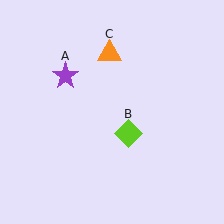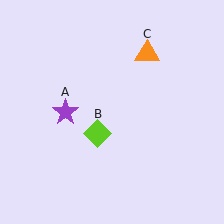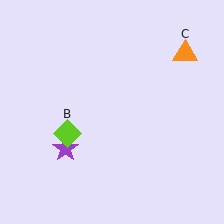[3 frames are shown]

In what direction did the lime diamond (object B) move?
The lime diamond (object B) moved left.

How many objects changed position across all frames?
3 objects changed position: purple star (object A), lime diamond (object B), orange triangle (object C).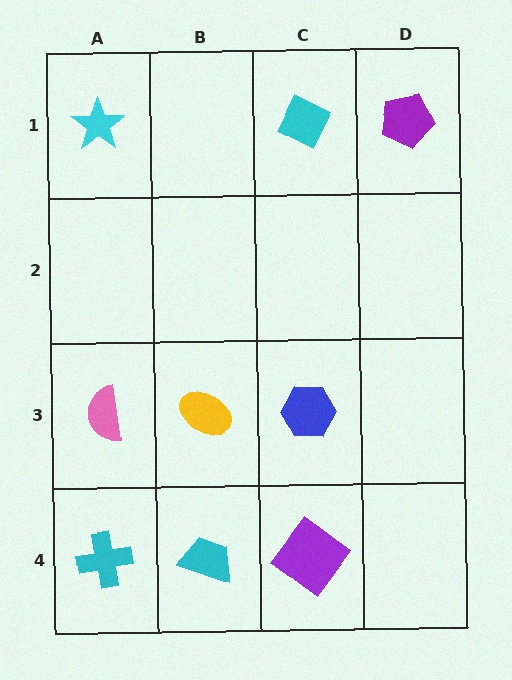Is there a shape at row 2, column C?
No, that cell is empty.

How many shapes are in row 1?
3 shapes.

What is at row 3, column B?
A yellow ellipse.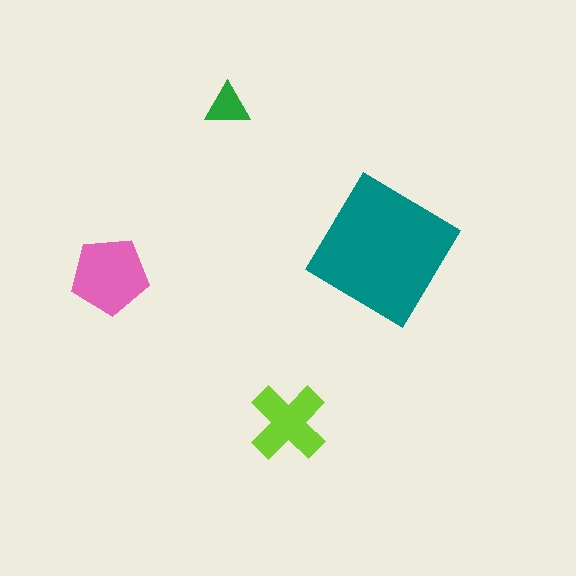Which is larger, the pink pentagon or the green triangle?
The pink pentagon.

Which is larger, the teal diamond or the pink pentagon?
The teal diamond.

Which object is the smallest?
The green triangle.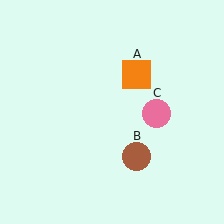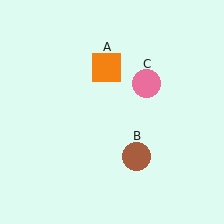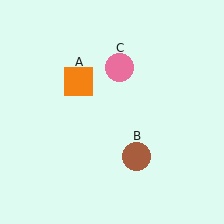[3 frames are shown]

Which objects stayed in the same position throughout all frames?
Brown circle (object B) remained stationary.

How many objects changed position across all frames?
2 objects changed position: orange square (object A), pink circle (object C).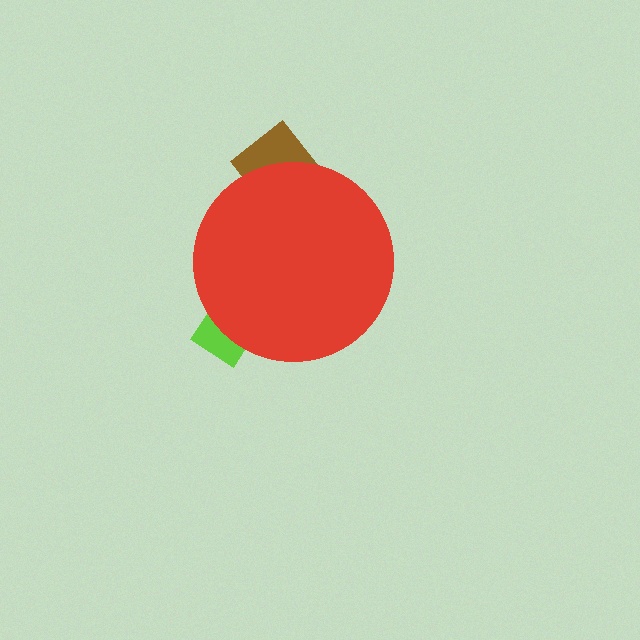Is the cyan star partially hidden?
Yes, the cyan star is partially hidden behind the red circle.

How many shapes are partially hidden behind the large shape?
3 shapes are partially hidden.